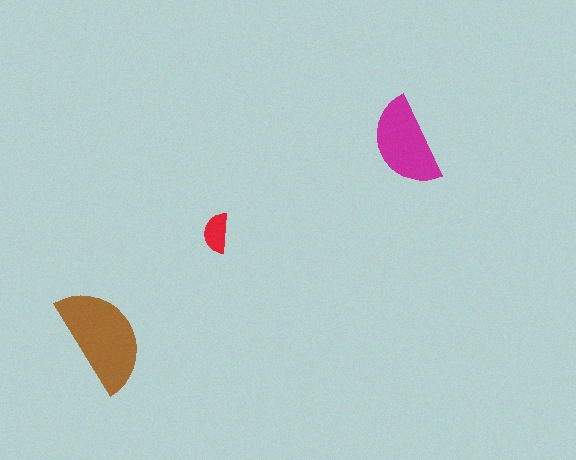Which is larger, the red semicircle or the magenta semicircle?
The magenta one.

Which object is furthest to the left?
The brown semicircle is leftmost.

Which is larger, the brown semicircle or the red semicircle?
The brown one.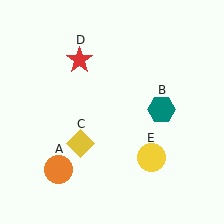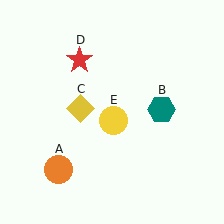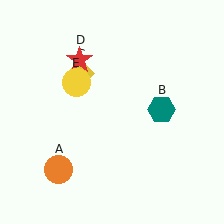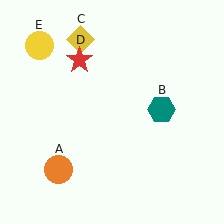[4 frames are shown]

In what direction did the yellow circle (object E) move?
The yellow circle (object E) moved up and to the left.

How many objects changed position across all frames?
2 objects changed position: yellow diamond (object C), yellow circle (object E).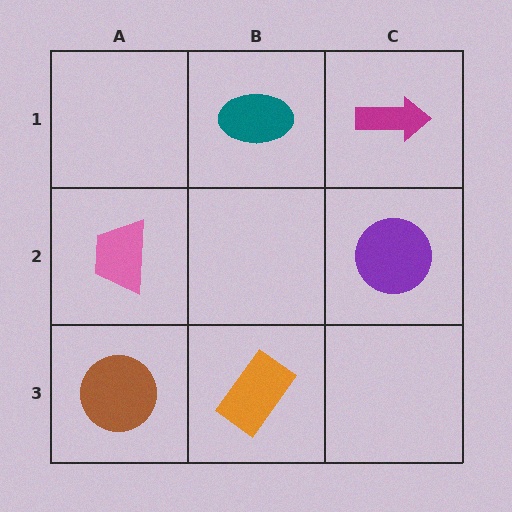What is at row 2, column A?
A pink trapezoid.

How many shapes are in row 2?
2 shapes.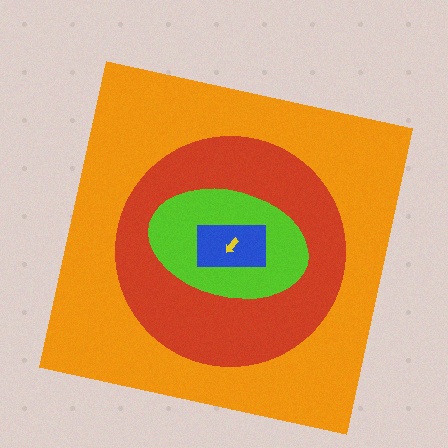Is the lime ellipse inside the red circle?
Yes.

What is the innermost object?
The yellow arrow.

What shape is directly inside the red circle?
The lime ellipse.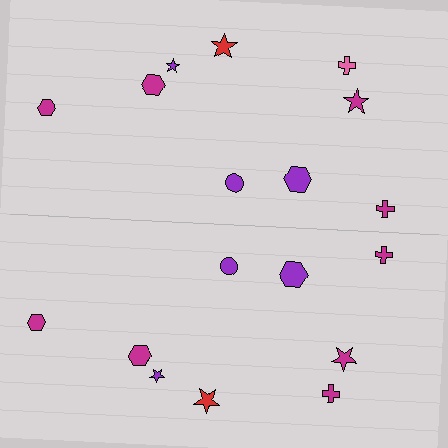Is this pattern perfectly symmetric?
No, the pattern is not perfectly symmetric. The magenta cross on the bottom side breaks the symmetry — its mirror counterpart is pink.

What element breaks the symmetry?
The magenta cross on the bottom side breaks the symmetry — its mirror counterpart is pink.